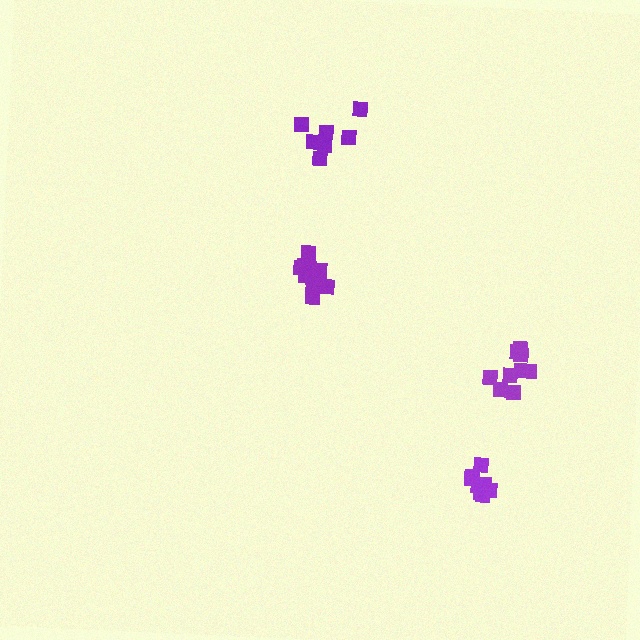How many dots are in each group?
Group 1: 10 dots, Group 2: 13 dots, Group 3: 8 dots, Group 4: 8 dots (39 total).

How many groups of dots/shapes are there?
There are 4 groups.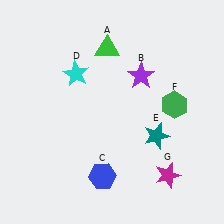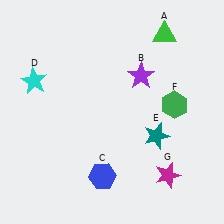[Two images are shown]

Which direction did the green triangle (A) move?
The green triangle (A) moved right.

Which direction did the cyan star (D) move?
The cyan star (D) moved left.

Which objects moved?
The objects that moved are: the green triangle (A), the cyan star (D).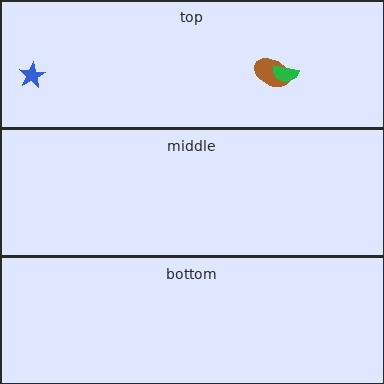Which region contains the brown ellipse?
The top region.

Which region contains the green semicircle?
The top region.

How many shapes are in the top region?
3.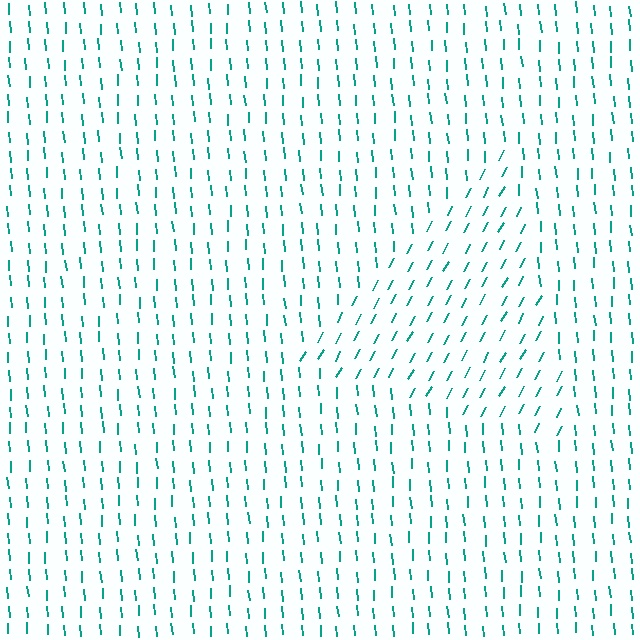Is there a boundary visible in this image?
Yes, there is a texture boundary formed by a change in line orientation.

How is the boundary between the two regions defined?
The boundary is defined purely by a change in line orientation (approximately 33 degrees difference). All lines are the same color and thickness.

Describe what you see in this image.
The image is filled with small teal line segments. A triangle region in the image has lines oriented differently from the surrounding lines, creating a visible texture boundary.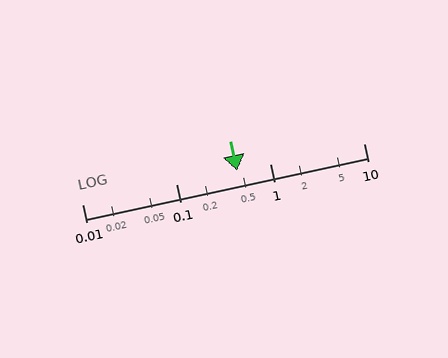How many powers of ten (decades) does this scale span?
The scale spans 3 decades, from 0.01 to 10.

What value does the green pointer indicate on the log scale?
The pointer indicates approximately 0.45.